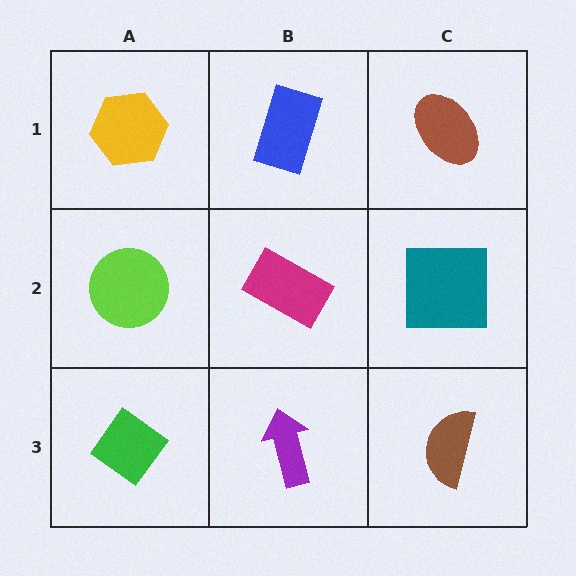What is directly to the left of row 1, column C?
A blue rectangle.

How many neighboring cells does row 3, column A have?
2.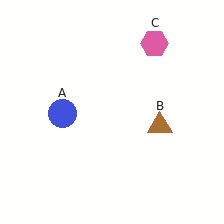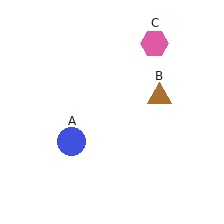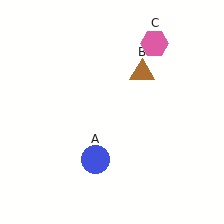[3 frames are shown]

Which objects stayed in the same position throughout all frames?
Pink hexagon (object C) remained stationary.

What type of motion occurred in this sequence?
The blue circle (object A), brown triangle (object B) rotated counterclockwise around the center of the scene.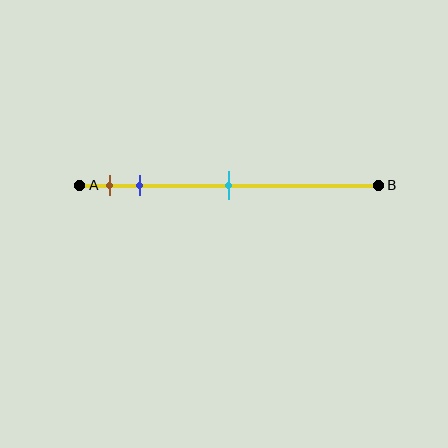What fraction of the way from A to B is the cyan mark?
The cyan mark is approximately 50% (0.5) of the way from A to B.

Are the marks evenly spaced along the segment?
No, the marks are not evenly spaced.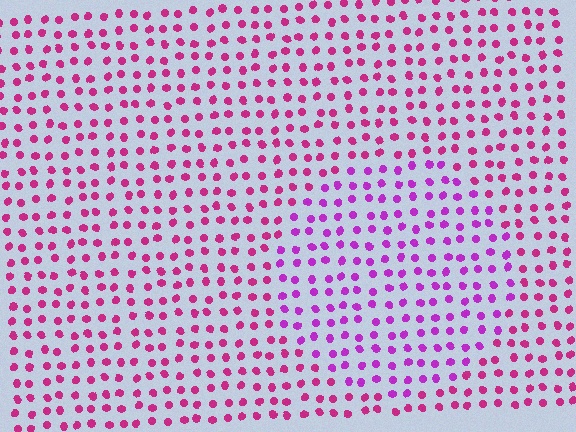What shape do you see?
I see a circle.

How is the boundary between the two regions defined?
The boundary is defined purely by a slight shift in hue (about 30 degrees). Spacing, size, and orientation are identical on both sides.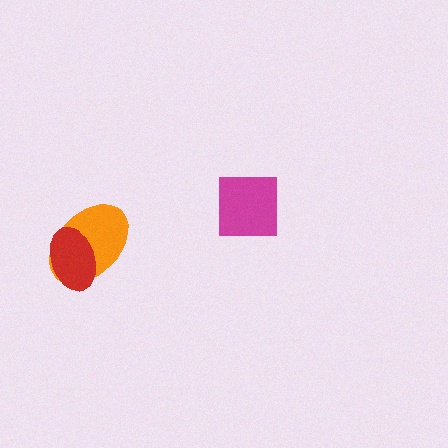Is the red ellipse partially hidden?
No, no other shape covers it.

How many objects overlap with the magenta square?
0 objects overlap with the magenta square.